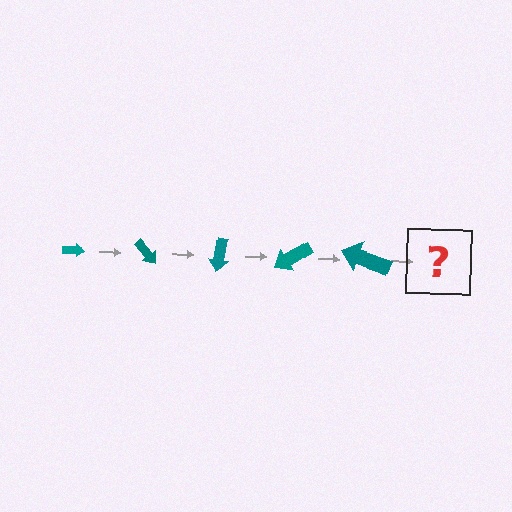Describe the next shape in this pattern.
It should be an arrow, larger than the previous one and rotated 250 degrees from the start.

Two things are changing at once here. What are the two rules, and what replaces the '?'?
The two rules are that the arrow grows larger each step and it rotates 50 degrees each step. The '?' should be an arrow, larger than the previous one and rotated 250 degrees from the start.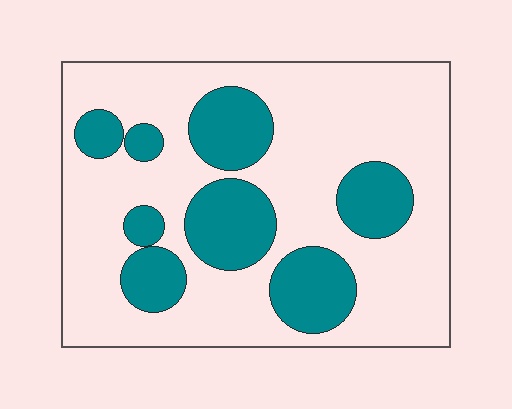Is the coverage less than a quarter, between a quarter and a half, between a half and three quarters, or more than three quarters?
Between a quarter and a half.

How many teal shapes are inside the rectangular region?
8.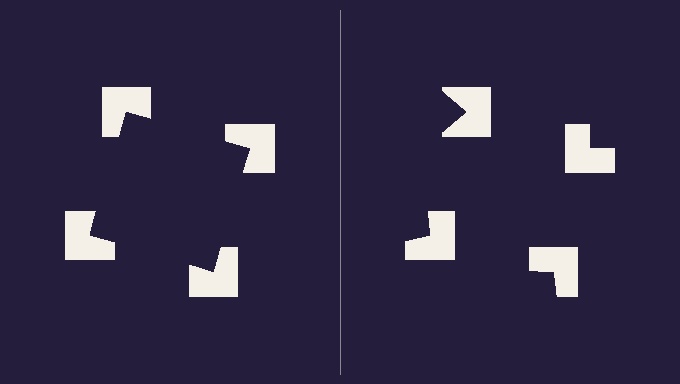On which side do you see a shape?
An illusory square appears on the left side. On the right side the wedge cuts are rotated, so no coherent shape forms.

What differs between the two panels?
The notched squares are positioned identically on both sides; only the wedge orientations differ. On the left they align to a square; on the right they are misaligned.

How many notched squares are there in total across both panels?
8 — 4 on each side.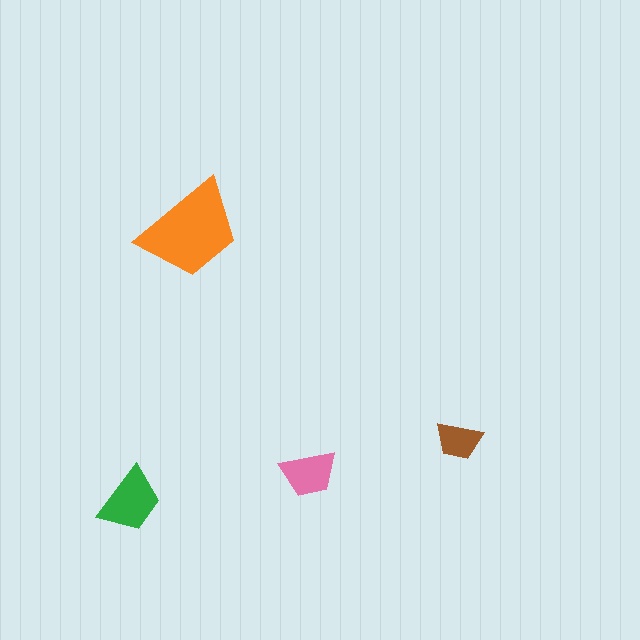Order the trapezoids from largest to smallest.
the orange one, the green one, the pink one, the brown one.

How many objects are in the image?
There are 4 objects in the image.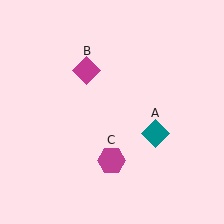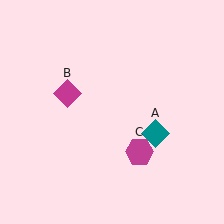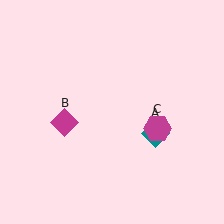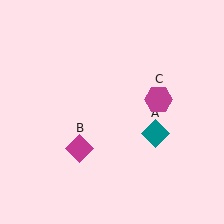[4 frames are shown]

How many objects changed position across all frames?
2 objects changed position: magenta diamond (object B), magenta hexagon (object C).